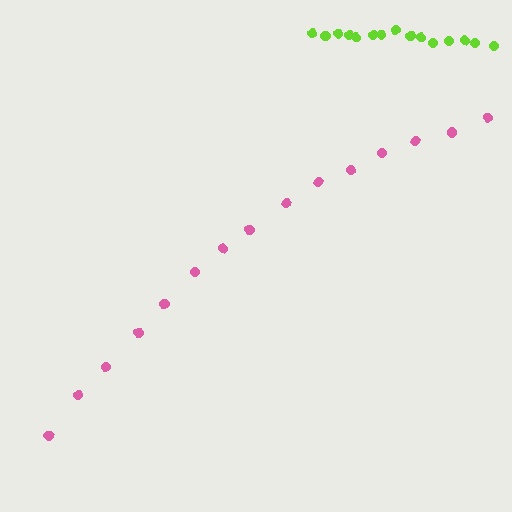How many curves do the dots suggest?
There are 2 distinct paths.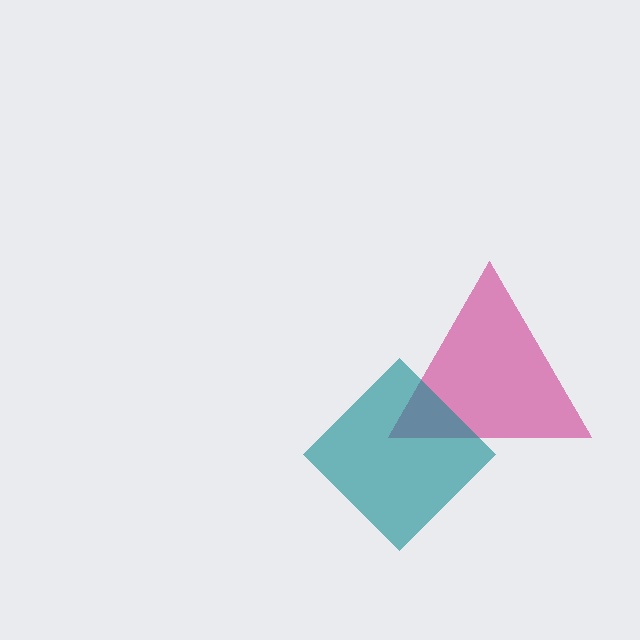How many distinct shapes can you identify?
There are 2 distinct shapes: a magenta triangle, a teal diamond.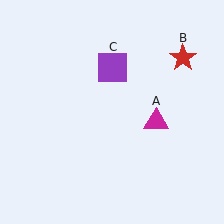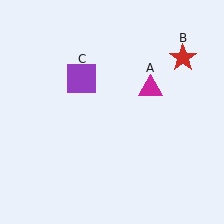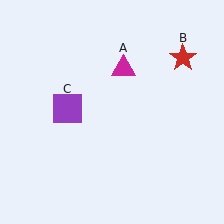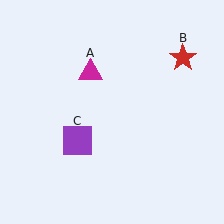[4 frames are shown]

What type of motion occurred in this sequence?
The magenta triangle (object A), purple square (object C) rotated counterclockwise around the center of the scene.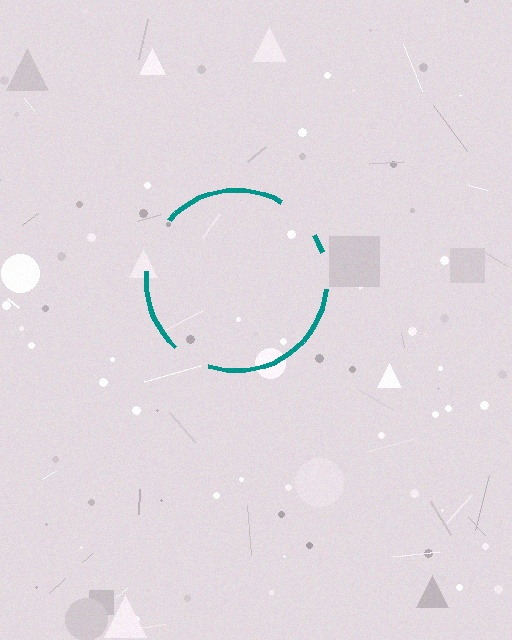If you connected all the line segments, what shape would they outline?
They would outline a circle.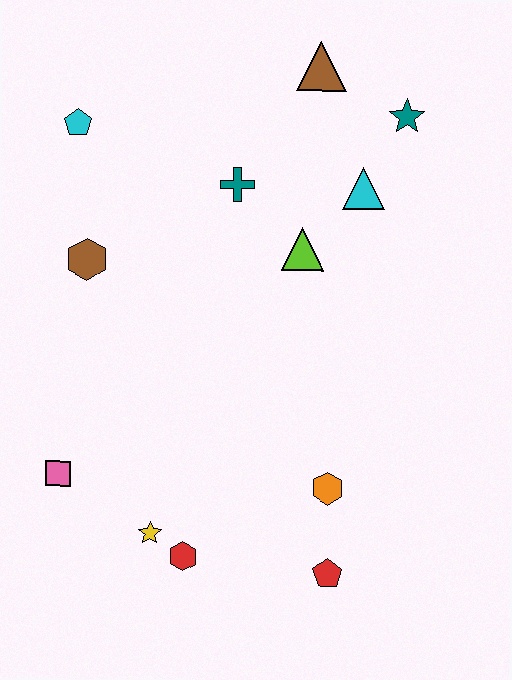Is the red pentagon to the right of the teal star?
No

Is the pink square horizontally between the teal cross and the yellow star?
No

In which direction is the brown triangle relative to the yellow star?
The brown triangle is above the yellow star.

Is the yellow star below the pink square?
Yes